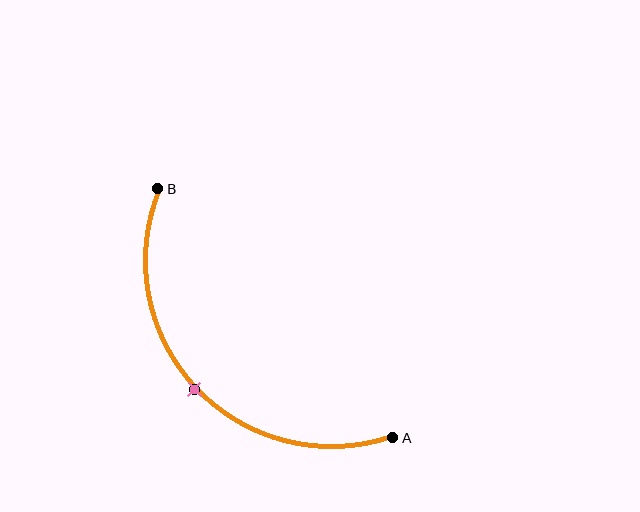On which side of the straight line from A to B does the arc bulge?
The arc bulges below and to the left of the straight line connecting A and B.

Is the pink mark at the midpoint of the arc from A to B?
Yes. The pink mark lies on the arc at equal arc-length from both A and B — it is the arc midpoint.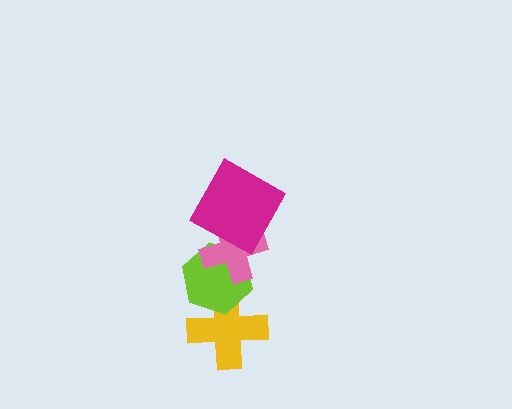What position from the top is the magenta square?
The magenta square is 1st from the top.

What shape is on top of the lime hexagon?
The pink cross is on top of the lime hexagon.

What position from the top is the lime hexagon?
The lime hexagon is 3rd from the top.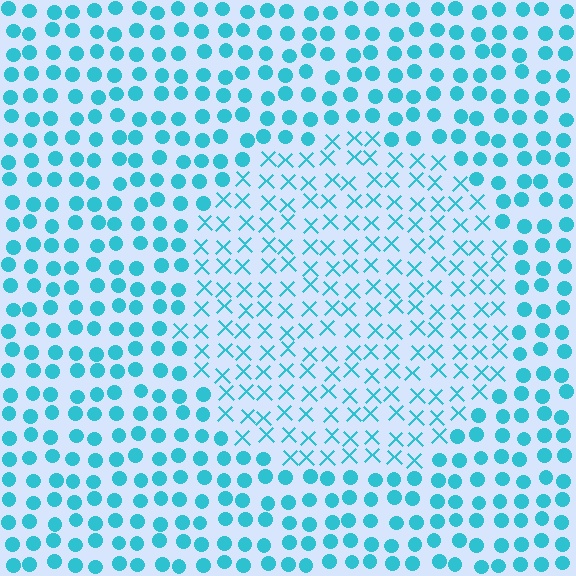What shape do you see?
I see a circle.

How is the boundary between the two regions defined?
The boundary is defined by a change in element shape: X marks inside vs. circles outside. All elements share the same color and spacing.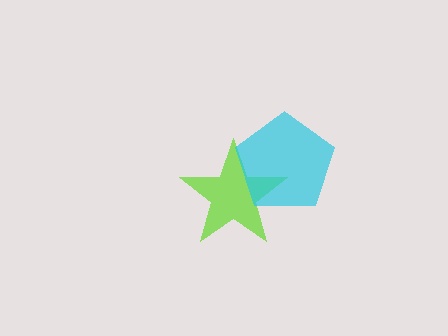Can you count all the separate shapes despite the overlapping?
Yes, there are 2 separate shapes.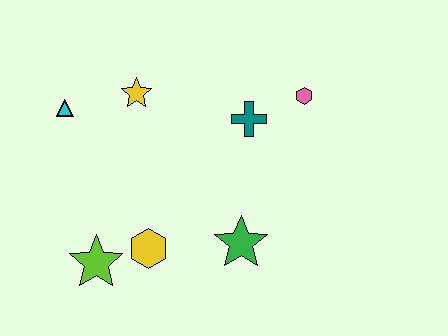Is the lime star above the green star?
No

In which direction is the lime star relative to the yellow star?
The lime star is below the yellow star.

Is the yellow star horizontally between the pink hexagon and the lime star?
Yes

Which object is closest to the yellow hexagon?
The lime star is closest to the yellow hexagon.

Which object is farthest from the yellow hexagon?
The pink hexagon is farthest from the yellow hexagon.